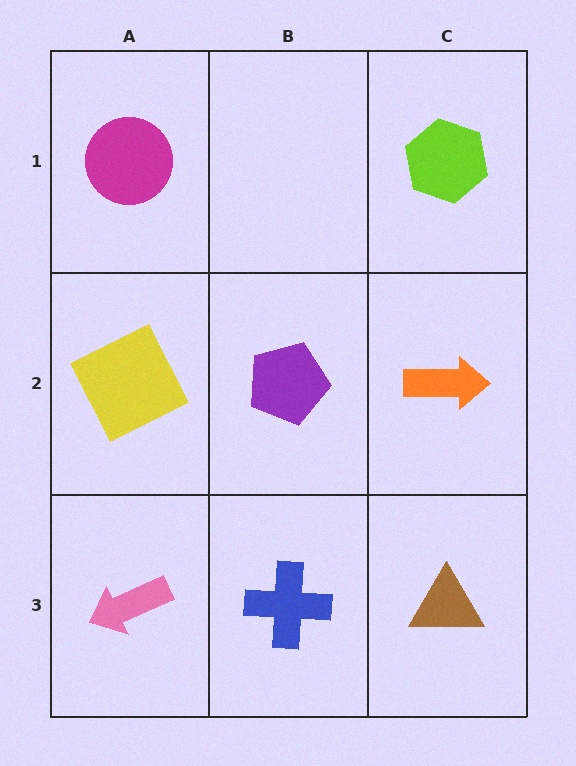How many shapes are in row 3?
3 shapes.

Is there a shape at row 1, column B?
No, that cell is empty.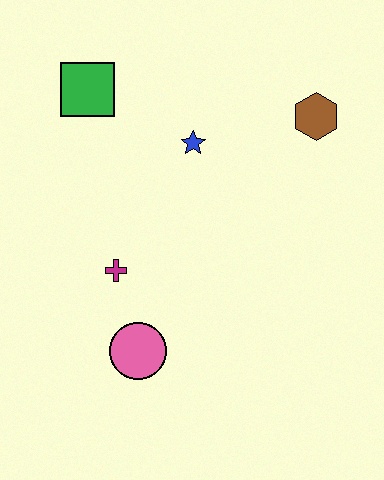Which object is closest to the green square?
The blue star is closest to the green square.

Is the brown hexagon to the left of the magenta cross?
No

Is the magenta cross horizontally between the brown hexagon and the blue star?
No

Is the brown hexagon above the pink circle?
Yes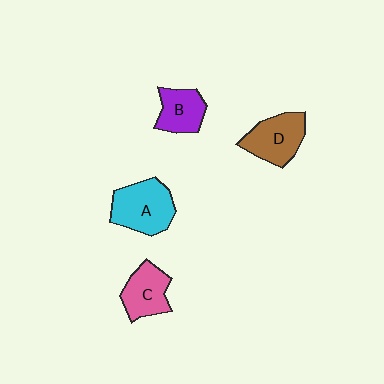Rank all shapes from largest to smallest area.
From largest to smallest: A (cyan), D (brown), C (pink), B (purple).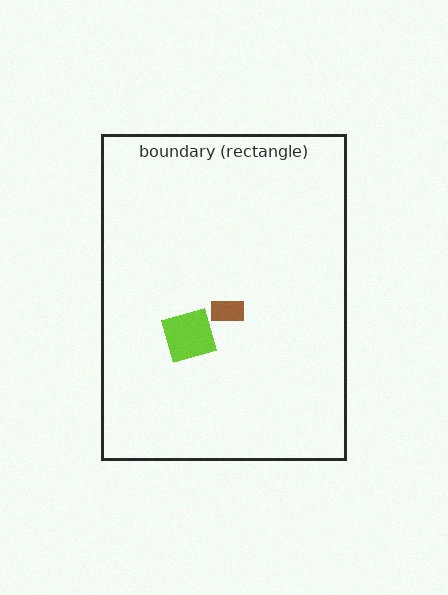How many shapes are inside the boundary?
2 inside, 0 outside.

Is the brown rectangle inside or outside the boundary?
Inside.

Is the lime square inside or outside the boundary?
Inside.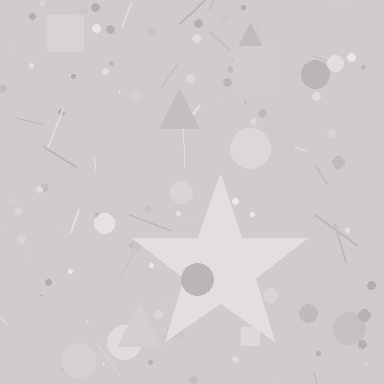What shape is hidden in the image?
A star is hidden in the image.